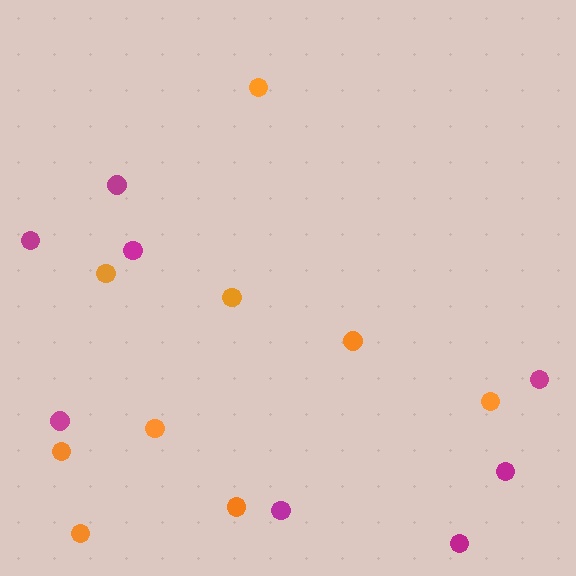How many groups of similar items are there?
There are 2 groups: one group of magenta circles (8) and one group of orange circles (9).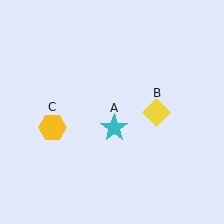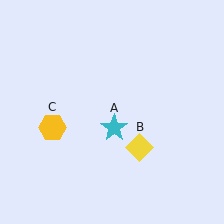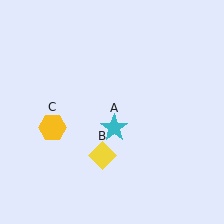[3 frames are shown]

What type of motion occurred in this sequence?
The yellow diamond (object B) rotated clockwise around the center of the scene.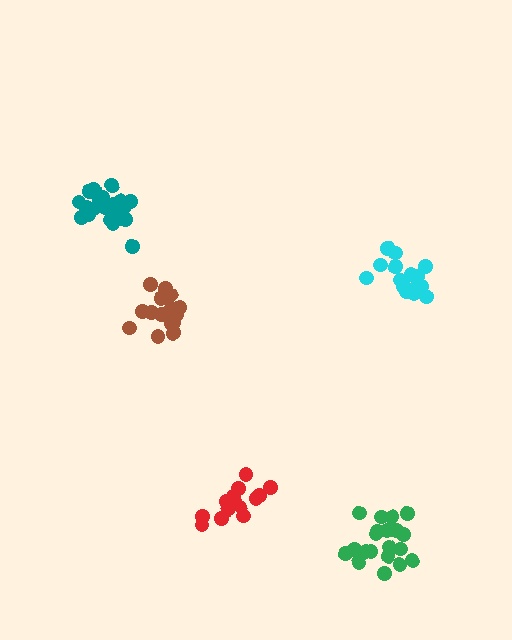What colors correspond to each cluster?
The clusters are colored: brown, teal, red, cyan, green.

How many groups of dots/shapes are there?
There are 5 groups.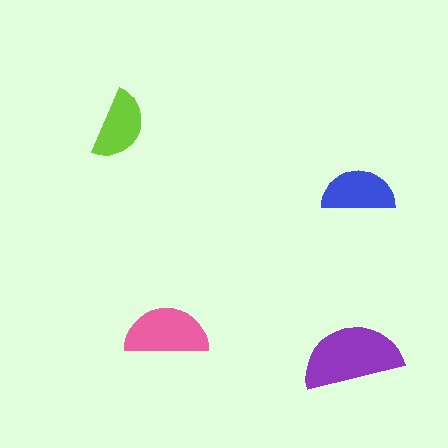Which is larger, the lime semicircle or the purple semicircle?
The purple one.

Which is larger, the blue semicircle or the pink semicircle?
The pink one.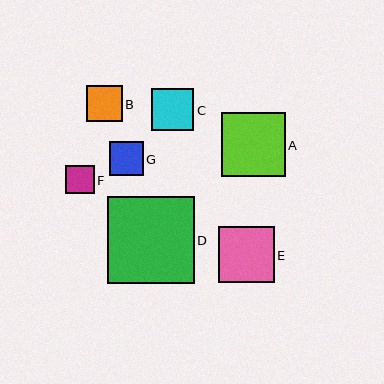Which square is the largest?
Square D is the largest with a size of approximately 87 pixels.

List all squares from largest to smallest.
From largest to smallest: D, A, E, C, B, G, F.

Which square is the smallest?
Square F is the smallest with a size of approximately 28 pixels.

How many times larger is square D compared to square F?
Square D is approximately 3.1 times the size of square F.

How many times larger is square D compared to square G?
Square D is approximately 2.6 times the size of square G.